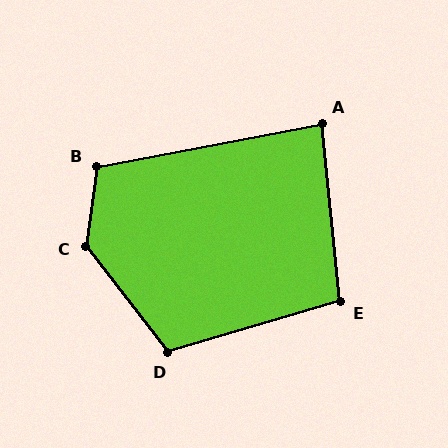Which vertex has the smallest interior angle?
A, at approximately 85 degrees.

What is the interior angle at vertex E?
Approximately 100 degrees (obtuse).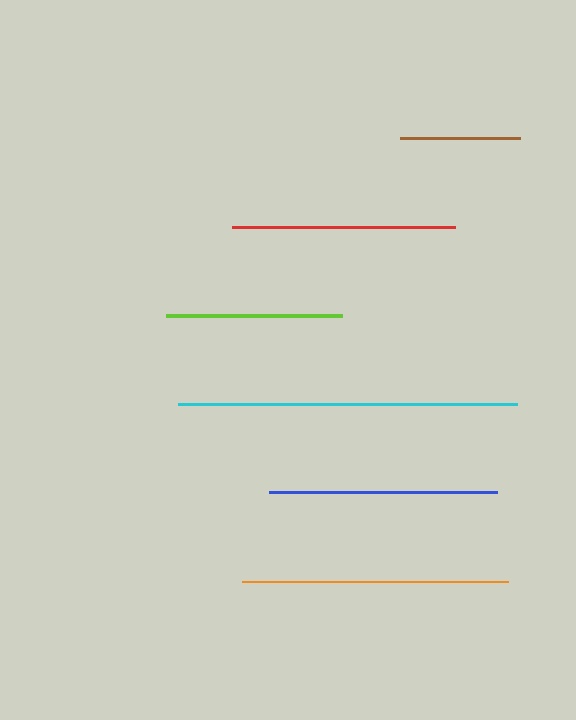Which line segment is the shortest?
The brown line is the shortest at approximately 121 pixels.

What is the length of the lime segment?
The lime segment is approximately 176 pixels long.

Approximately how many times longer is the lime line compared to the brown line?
The lime line is approximately 1.5 times the length of the brown line.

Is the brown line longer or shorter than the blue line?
The blue line is longer than the brown line.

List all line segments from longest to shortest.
From longest to shortest: cyan, orange, blue, red, lime, brown.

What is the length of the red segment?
The red segment is approximately 223 pixels long.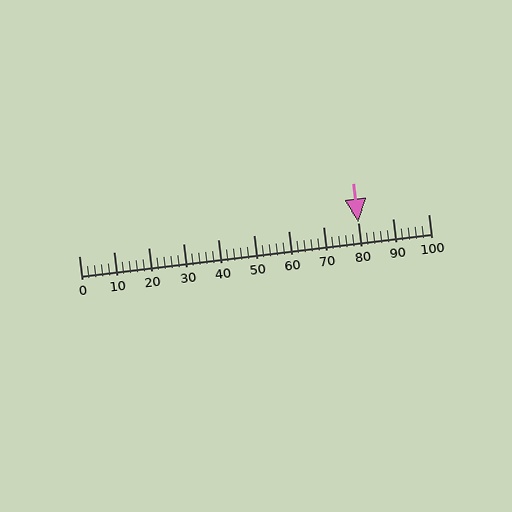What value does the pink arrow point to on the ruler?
The pink arrow points to approximately 80.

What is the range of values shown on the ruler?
The ruler shows values from 0 to 100.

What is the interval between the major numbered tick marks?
The major tick marks are spaced 10 units apart.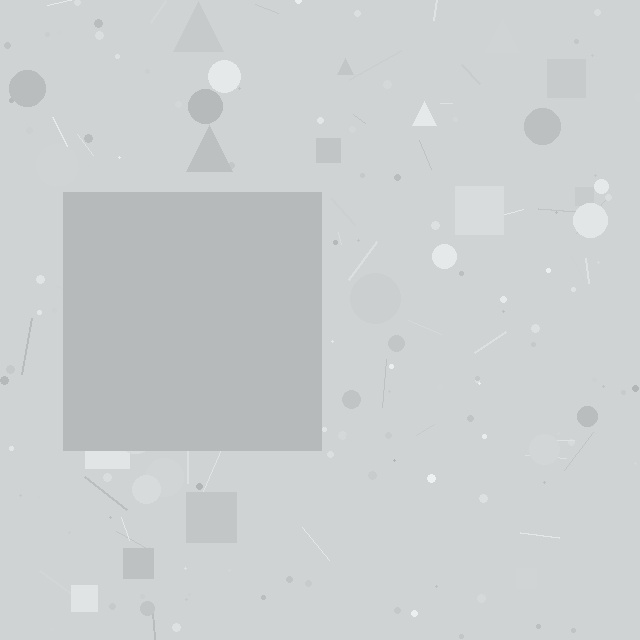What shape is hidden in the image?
A square is hidden in the image.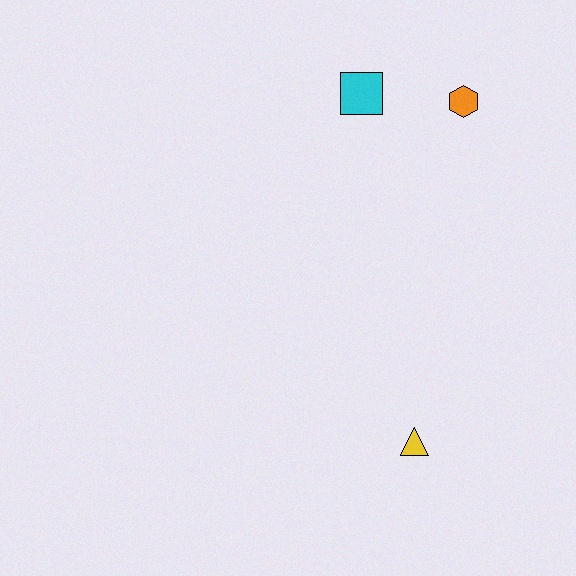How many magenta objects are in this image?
There are no magenta objects.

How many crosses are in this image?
There are no crosses.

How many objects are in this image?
There are 3 objects.